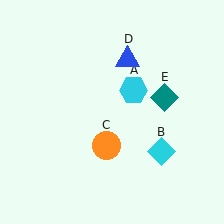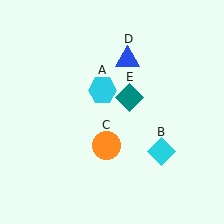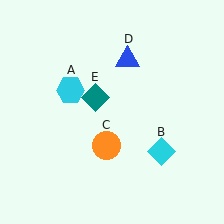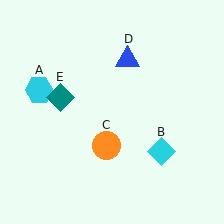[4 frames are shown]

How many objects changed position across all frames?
2 objects changed position: cyan hexagon (object A), teal diamond (object E).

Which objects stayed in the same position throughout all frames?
Cyan diamond (object B) and orange circle (object C) and blue triangle (object D) remained stationary.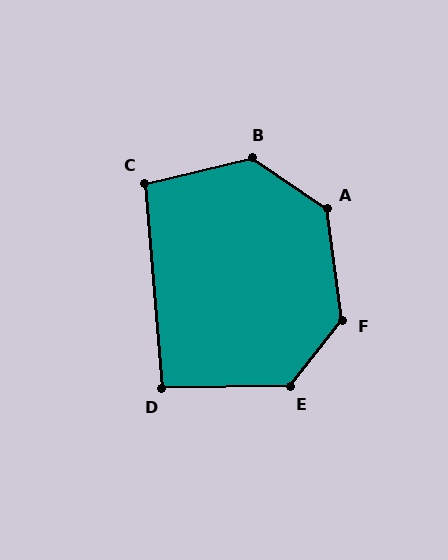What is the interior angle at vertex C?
Approximately 98 degrees (obtuse).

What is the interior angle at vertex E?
Approximately 129 degrees (obtuse).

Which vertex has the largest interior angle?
F, at approximately 134 degrees.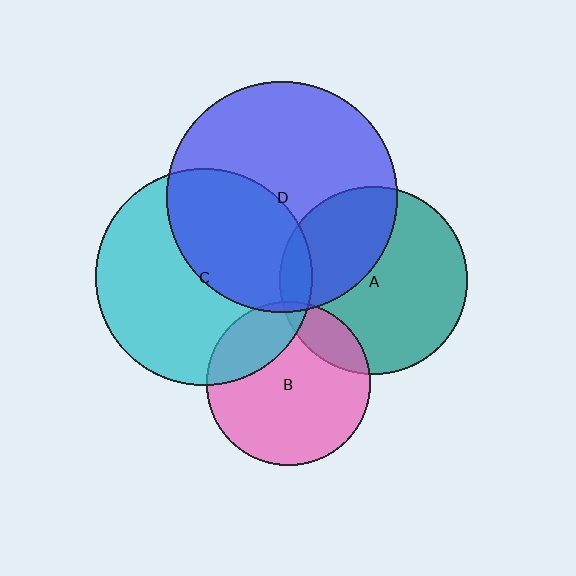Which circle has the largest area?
Circle D (blue).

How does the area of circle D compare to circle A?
Approximately 1.5 times.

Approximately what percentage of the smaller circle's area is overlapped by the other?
Approximately 5%.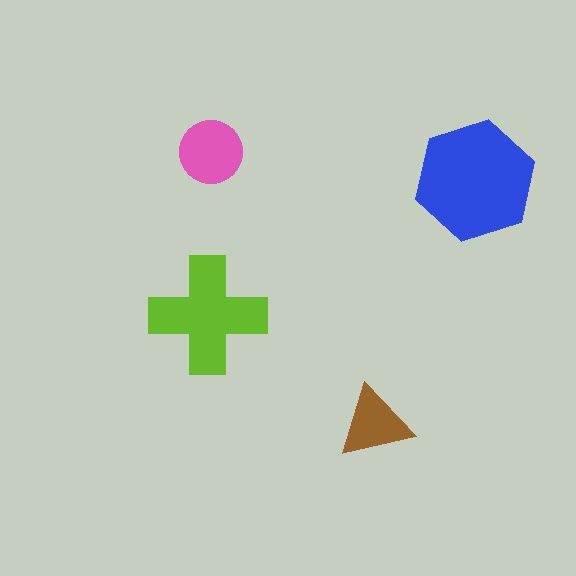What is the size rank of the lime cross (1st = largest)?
2nd.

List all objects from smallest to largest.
The brown triangle, the pink circle, the lime cross, the blue hexagon.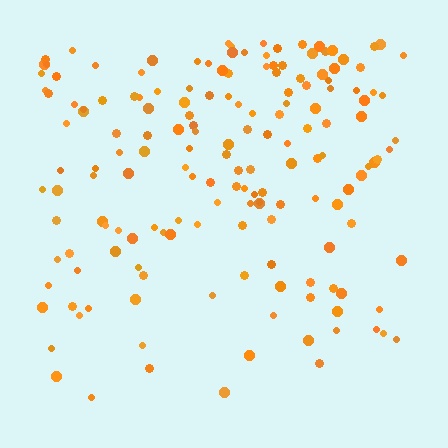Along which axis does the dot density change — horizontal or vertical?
Vertical.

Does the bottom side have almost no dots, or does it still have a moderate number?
Still a moderate number, just noticeably fewer than the top.